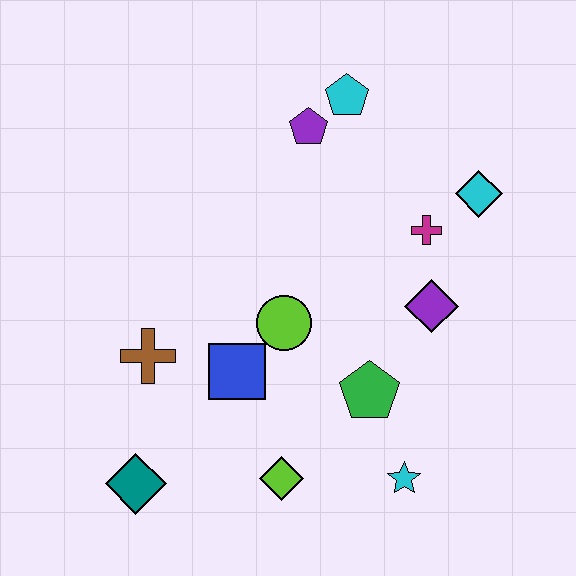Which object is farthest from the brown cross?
The cyan diamond is farthest from the brown cross.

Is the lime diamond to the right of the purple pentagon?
No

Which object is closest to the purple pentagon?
The cyan pentagon is closest to the purple pentagon.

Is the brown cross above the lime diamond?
Yes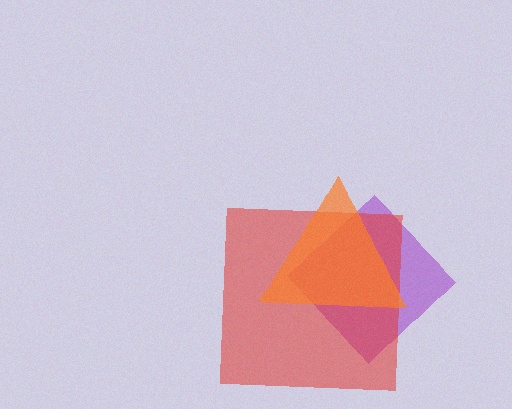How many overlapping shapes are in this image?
There are 3 overlapping shapes in the image.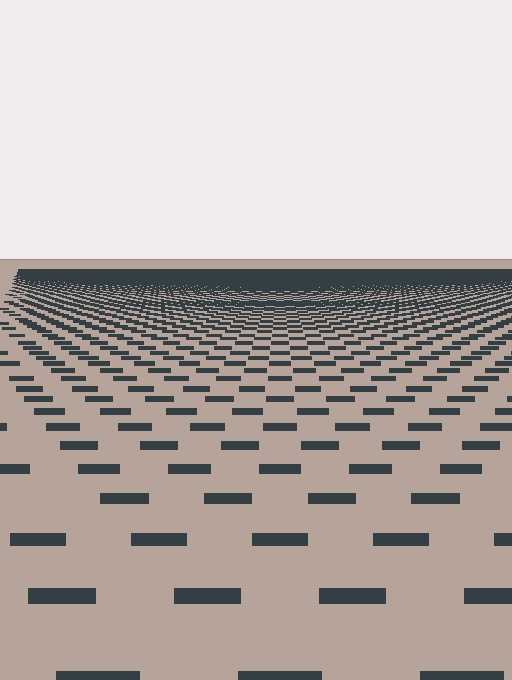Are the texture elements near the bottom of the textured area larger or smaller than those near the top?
Larger. Near the bottom, elements are closer to the viewer and appear at a bigger on-screen size.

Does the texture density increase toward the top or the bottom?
Density increases toward the top.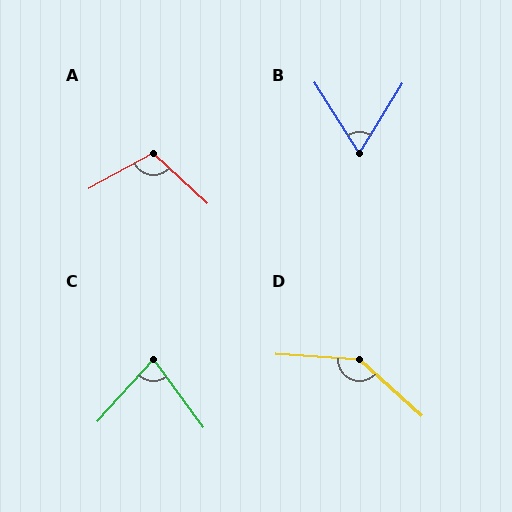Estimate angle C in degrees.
Approximately 78 degrees.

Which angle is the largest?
D, at approximately 142 degrees.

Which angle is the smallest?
B, at approximately 64 degrees.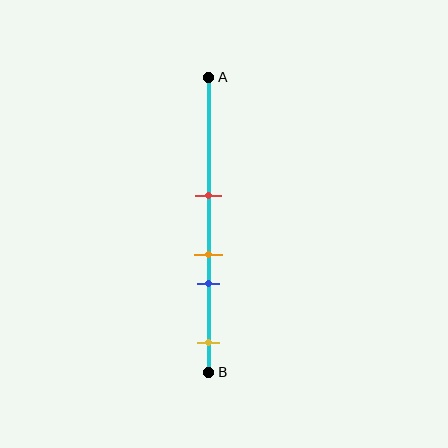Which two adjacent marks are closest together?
The orange and blue marks are the closest adjacent pair.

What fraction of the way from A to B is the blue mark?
The blue mark is approximately 70% (0.7) of the way from A to B.